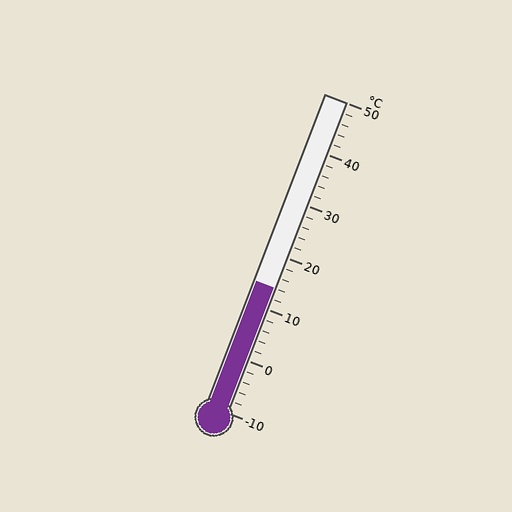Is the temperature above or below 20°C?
The temperature is below 20°C.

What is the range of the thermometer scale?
The thermometer scale ranges from -10°C to 50°C.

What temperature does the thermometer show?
The thermometer shows approximately 14°C.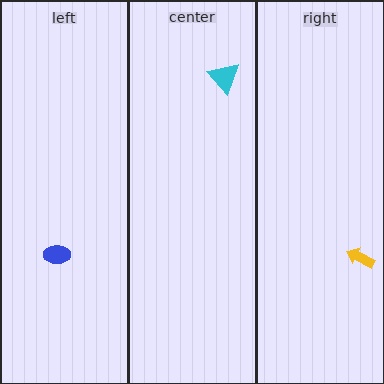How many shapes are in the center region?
1.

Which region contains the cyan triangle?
The center region.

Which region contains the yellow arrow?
The right region.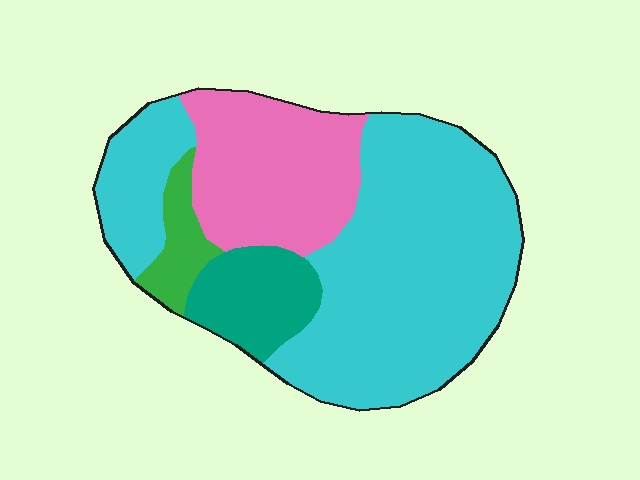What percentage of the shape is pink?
Pink takes up about one quarter (1/4) of the shape.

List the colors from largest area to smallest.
From largest to smallest: cyan, pink, teal, green.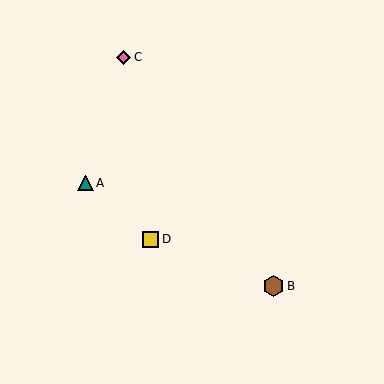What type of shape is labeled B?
Shape B is a brown hexagon.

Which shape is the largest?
The brown hexagon (labeled B) is the largest.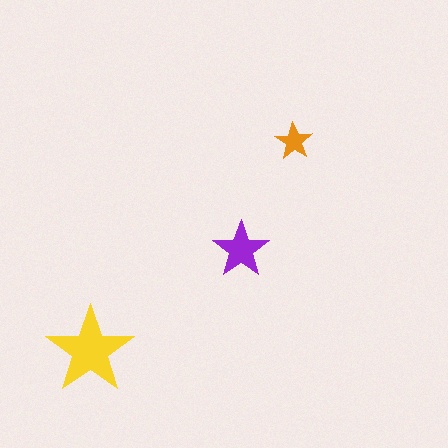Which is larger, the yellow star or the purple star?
The yellow one.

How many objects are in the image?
There are 3 objects in the image.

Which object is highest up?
The orange star is topmost.